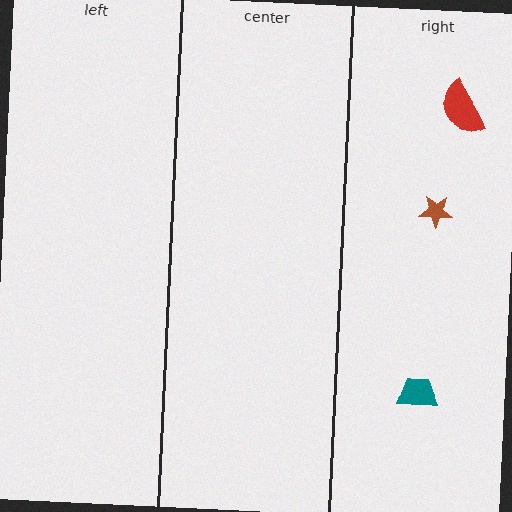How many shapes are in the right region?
3.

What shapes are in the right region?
The red semicircle, the teal trapezoid, the brown star.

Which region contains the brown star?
The right region.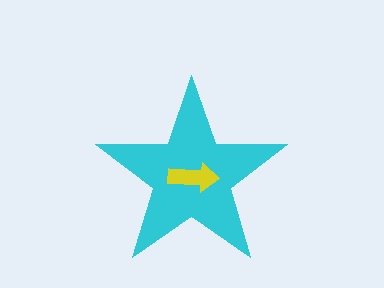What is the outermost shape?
The cyan star.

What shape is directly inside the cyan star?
The yellow arrow.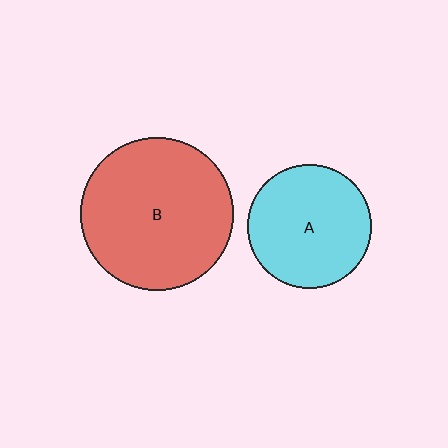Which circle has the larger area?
Circle B (red).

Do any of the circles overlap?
No, none of the circles overlap.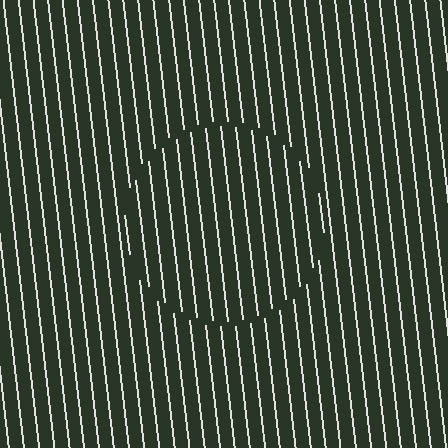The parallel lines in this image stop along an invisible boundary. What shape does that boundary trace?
An illusory circle. The interior of the shape contains the same grating, shifted by half a period — the contour is defined by the phase discontinuity where line-ends from the inner and outer gratings abut.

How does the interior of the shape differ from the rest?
The interior of the shape contains the same grating, shifted by half a period — the contour is defined by the phase discontinuity where line-ends from the inner and outer gratings abut.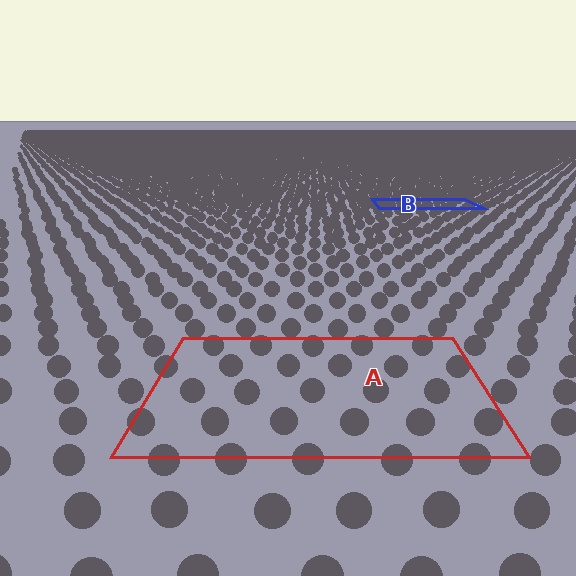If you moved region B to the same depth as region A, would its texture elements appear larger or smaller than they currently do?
They would appear larger. At a closer depth, the same texture elements are projected at a bigger on-screen size.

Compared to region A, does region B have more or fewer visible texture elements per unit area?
Region B has more texture elements per unit area — they are packed more densely because it is farther away.